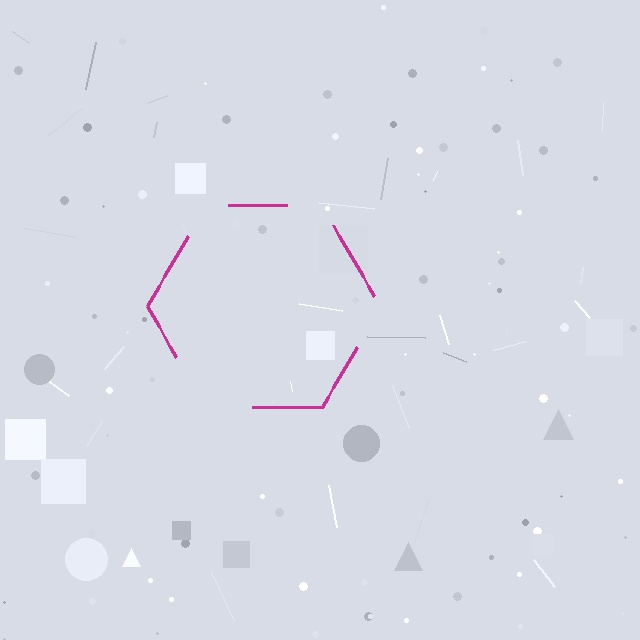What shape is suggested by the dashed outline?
The dashed outline suggests a hexagon.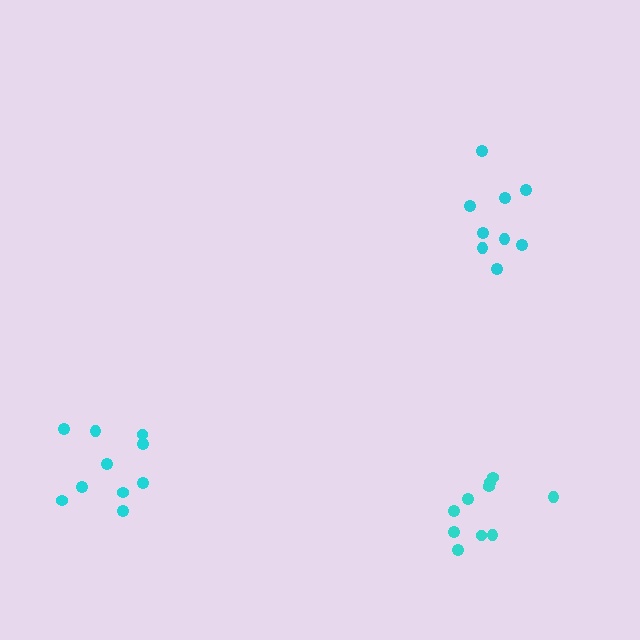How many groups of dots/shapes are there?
There are 3 groups.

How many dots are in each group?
Group 1: 9 dots, Group 2: 10 dots, Group 3: 10 dots (29 total).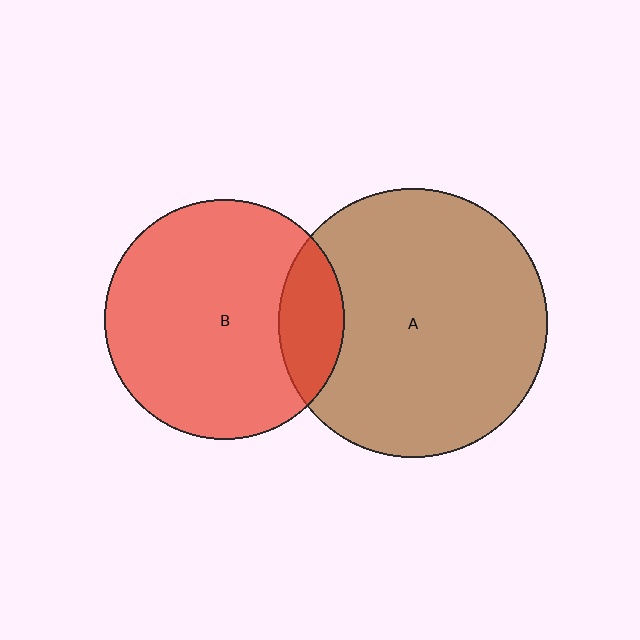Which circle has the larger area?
Circle A (brown).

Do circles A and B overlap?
Yes.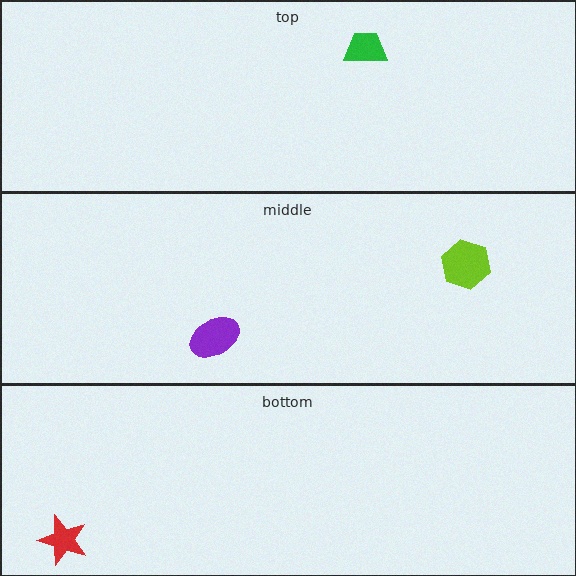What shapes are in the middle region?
The lime hexagon, the purple ellipse.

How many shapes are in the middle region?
2.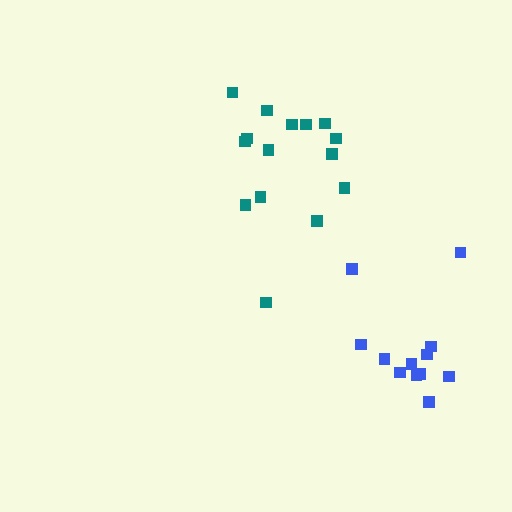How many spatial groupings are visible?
There are 2 spatial groupings.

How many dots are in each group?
Group 1: 12 dots, Group 2: 15 dots (27 total).